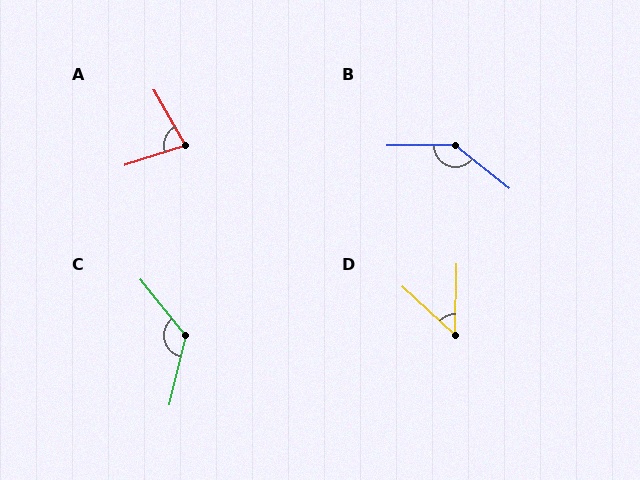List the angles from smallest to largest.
D (48°), A (78°), C (128°), B (141°).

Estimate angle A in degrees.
Approximately 78 degrees.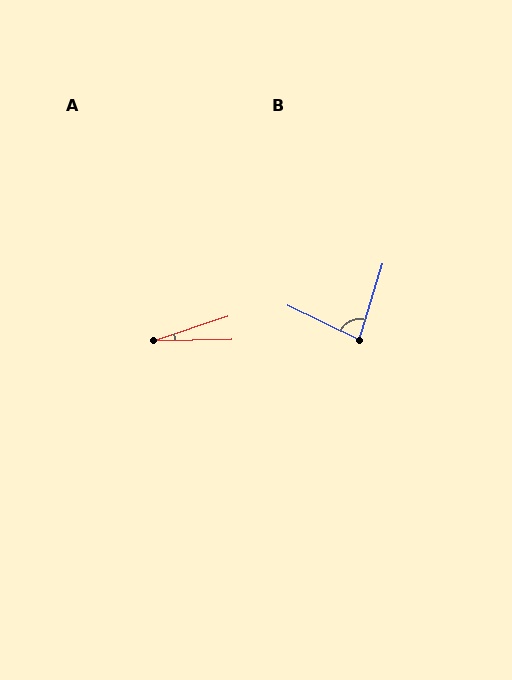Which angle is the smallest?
A, at approximately 17 degrees.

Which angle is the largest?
B, at approximately 81 degrees.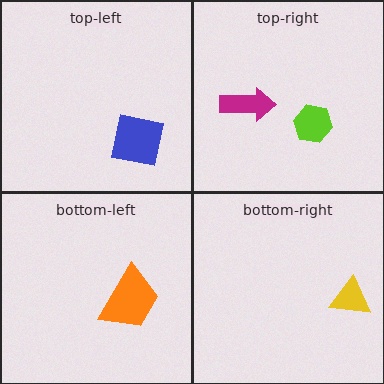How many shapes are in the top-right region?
2.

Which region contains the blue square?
The top-left region.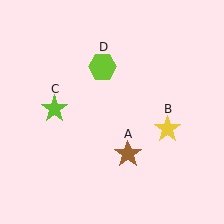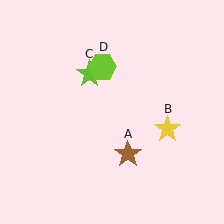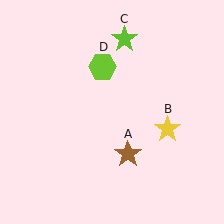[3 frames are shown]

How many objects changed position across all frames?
1 object changed position: lime star (object C).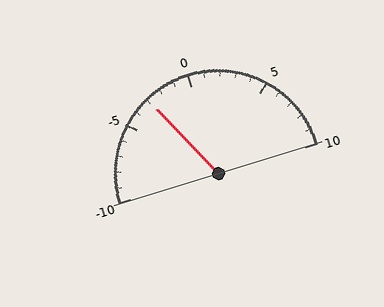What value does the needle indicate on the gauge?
The needle indicates approximately -3.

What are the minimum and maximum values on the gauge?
The gauge ranges from -10 to 10.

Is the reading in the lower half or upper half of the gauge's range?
The reading is in the lower half of the range (-10 to 10).